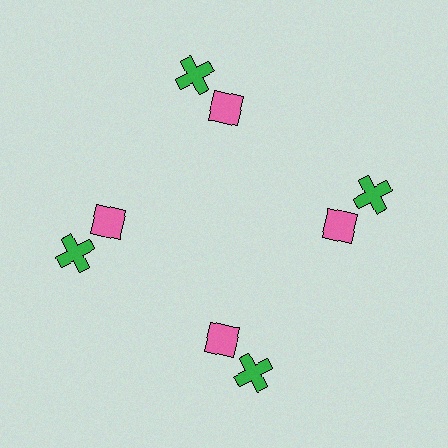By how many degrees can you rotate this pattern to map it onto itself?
The pattern maps onto itself every 90 degrees of rotation.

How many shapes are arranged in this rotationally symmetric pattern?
There are 8 shapes, arranged in 4 groups of 2.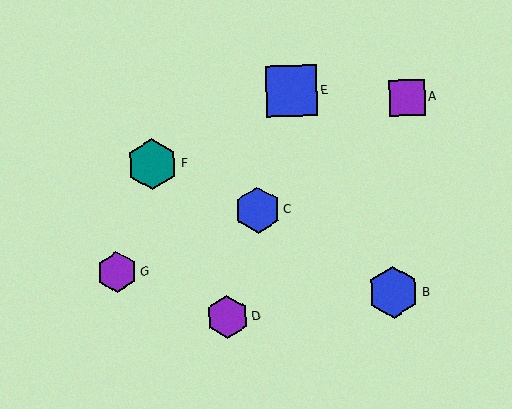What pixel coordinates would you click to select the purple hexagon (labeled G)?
Click at (117, 272) to select the purple hexagon G.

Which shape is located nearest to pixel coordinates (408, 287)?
The blue hexagon (labeled B) at (393, 293) is nearest to that location.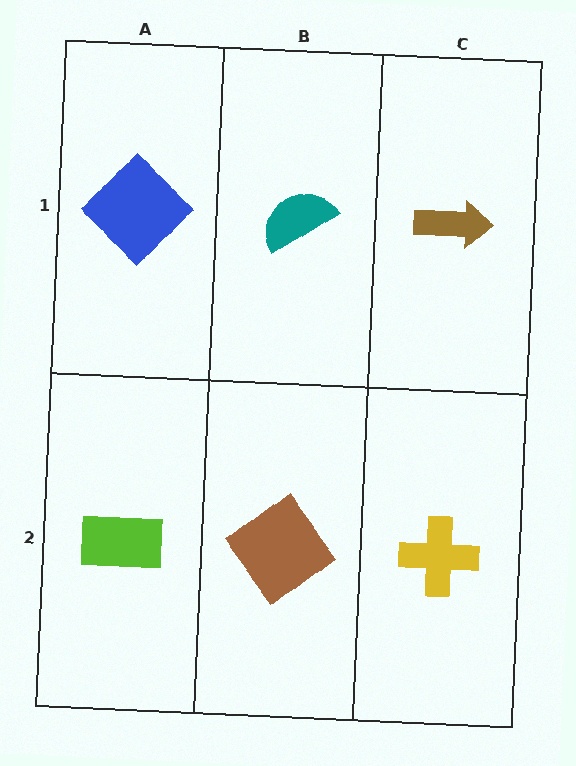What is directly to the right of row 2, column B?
A yellow cross.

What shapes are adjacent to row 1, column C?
A yellow cross (row 2, column C), a teal semicircle (row 1, column B).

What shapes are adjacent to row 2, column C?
A brown arrow (row 1, column C), a brown diamond (row 2, column B).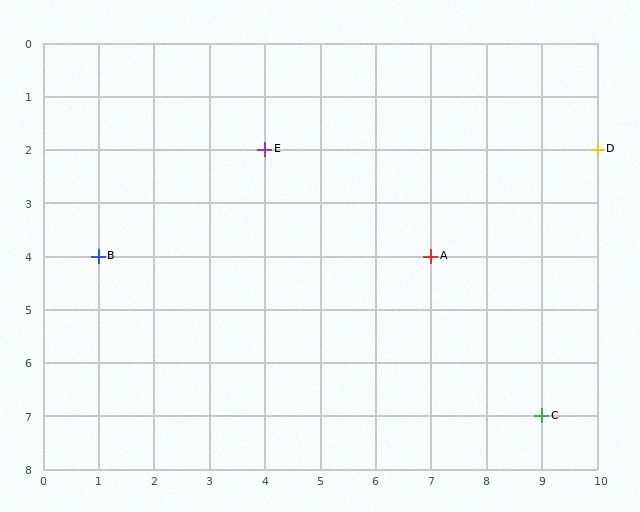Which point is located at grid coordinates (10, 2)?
Point D is at (10, 2).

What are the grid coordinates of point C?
Point C is at grid coordinates (9, 7).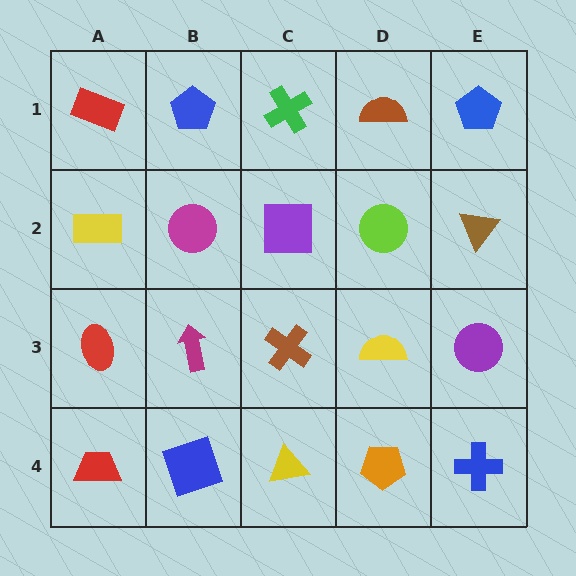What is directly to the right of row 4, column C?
An orange pentagon.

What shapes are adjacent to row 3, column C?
A purple square (row 2, column C), a yellow triangle (row 4, column C), a magenta arrow (row 3, column B), a yellow semicircle (row 3, column D).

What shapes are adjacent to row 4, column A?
A red ellipse (row 3, column A), a blue square (row 4, column B).